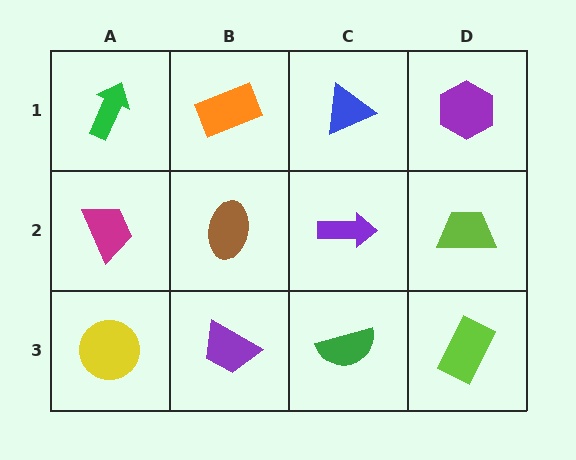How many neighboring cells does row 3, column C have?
3.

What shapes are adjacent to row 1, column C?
A purple arrow (row 2, column C), an orange rectangle (row 1, column B), a purple hexagon (row 1, column D).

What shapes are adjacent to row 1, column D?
A lime trapezoid (row 2, column D), a blue triangle (row 1, column C).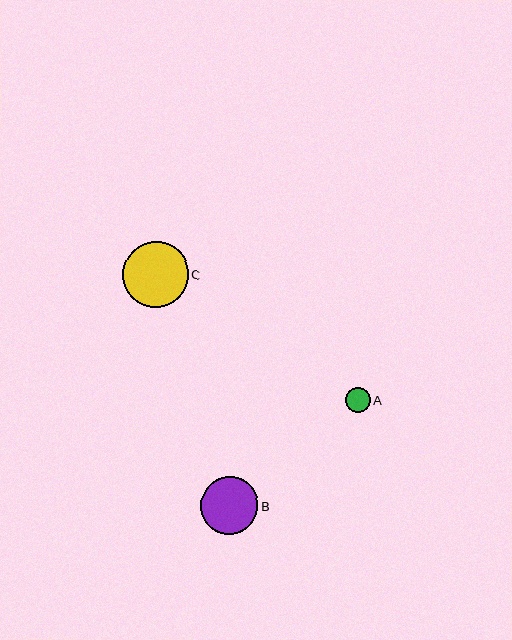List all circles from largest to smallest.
From largest to smallest: C, B, A.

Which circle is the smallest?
Circle A is the smallest with a size of approximately 25 pixels.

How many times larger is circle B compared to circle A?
Circle B is approximately 2.3 times the size of circle A.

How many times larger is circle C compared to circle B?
Circle C is approximately 1.2 times the size of circle B.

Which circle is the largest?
Circle C is the largest with a size of approximately 66 pixels.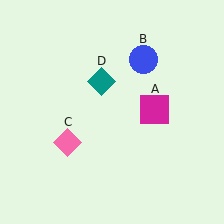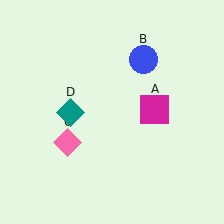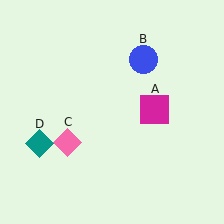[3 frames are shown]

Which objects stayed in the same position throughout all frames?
Magenta square (object A) and blue circle (object B) and pink diamond (object C) remained stationary.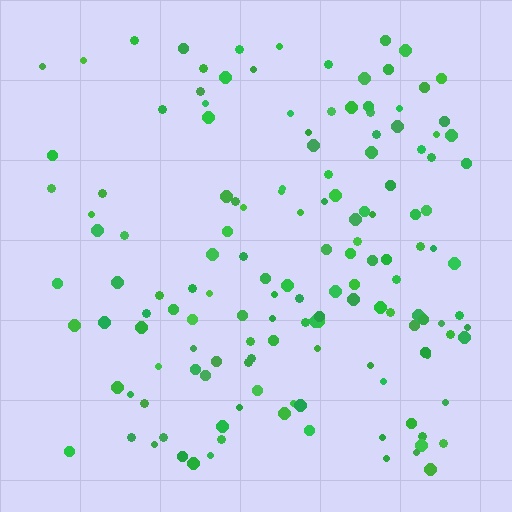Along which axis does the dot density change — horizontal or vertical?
Horizontal.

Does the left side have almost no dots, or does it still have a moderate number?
Still a moderate number, just noticeably fewer than the right.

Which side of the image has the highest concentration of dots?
The right.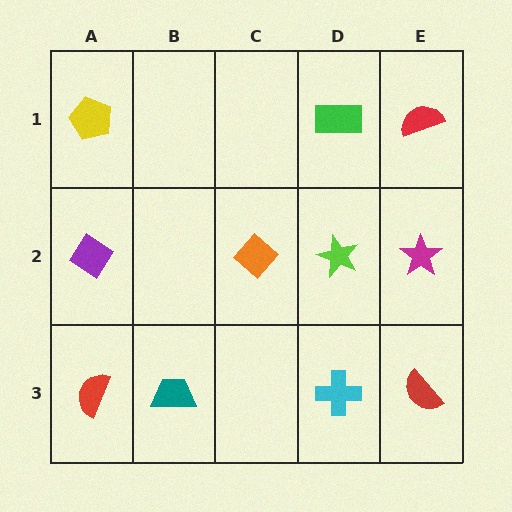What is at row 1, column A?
A yellow pentagon.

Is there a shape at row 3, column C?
No, that cell is empty.